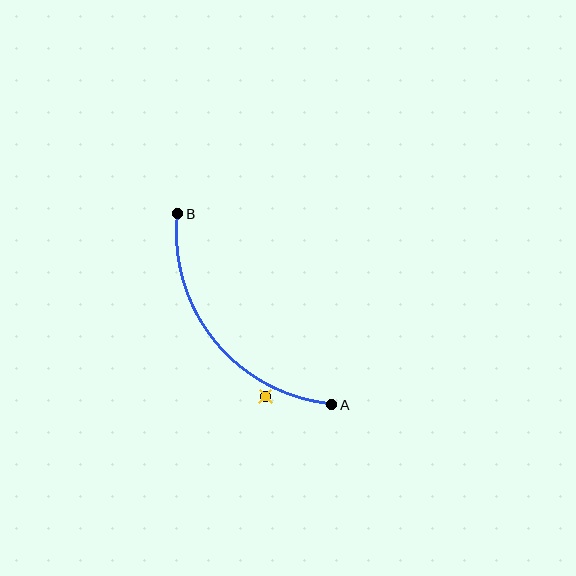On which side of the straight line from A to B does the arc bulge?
The arc bulges below and to the left of the straight line connecting A and B.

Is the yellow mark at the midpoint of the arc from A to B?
No — the yellow mark does not lie on the arc at all. It sits slightly outside the curve.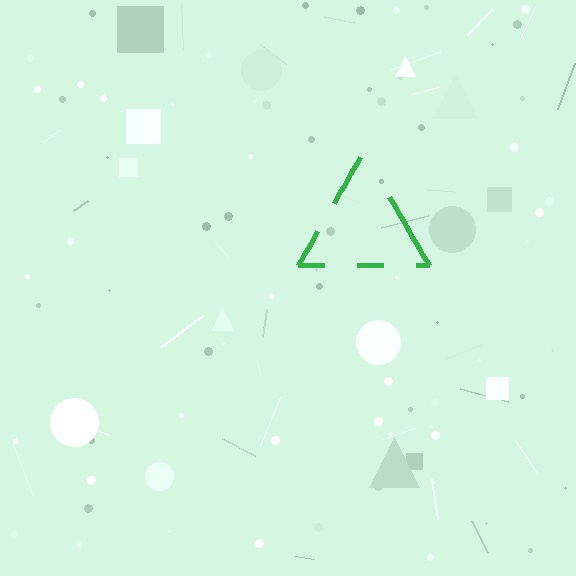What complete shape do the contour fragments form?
The contour fragments form a triangle.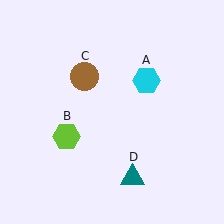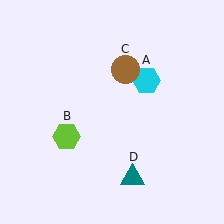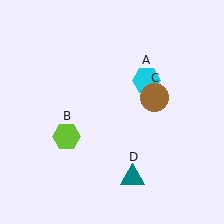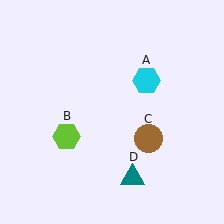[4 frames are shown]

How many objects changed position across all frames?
1 object changed position: brown circle (object C).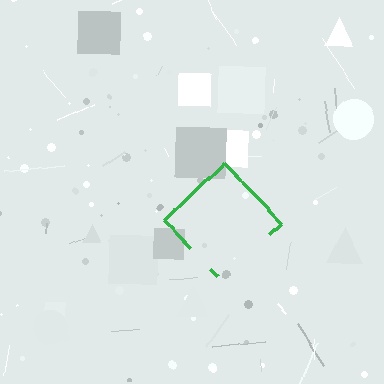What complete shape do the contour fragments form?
The contour fragments form a diamond.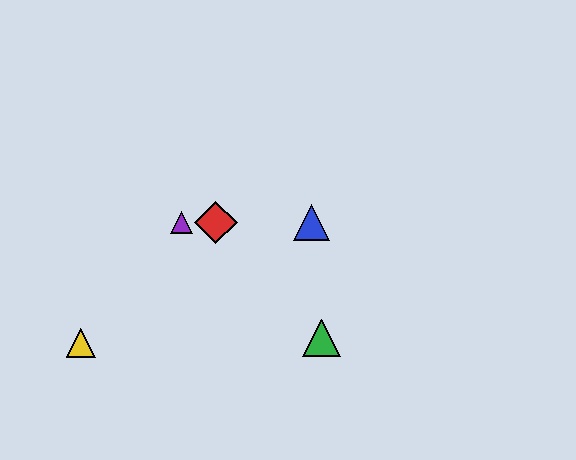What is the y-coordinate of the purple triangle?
The purple triangle is at y≈222.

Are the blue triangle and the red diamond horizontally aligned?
Yes, both are at y≈222.